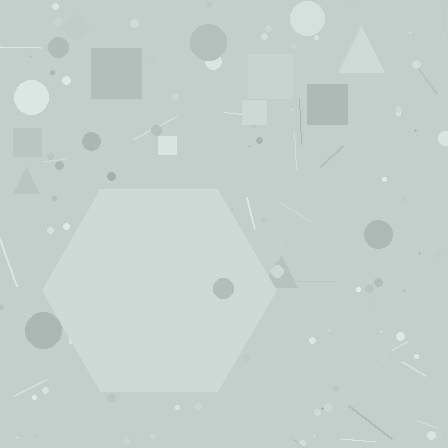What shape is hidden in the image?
A hexagon is hidden in the image.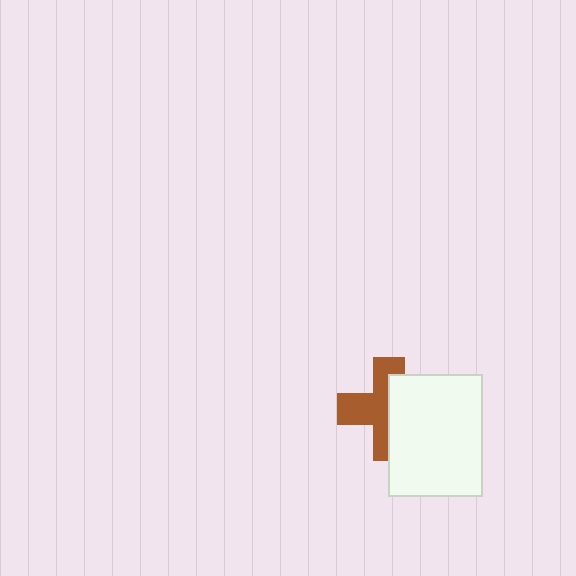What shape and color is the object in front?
The object in front is a white rectangle.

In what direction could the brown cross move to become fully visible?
The brown cross could move left. That would shift it out from behind the white rectangle entirely.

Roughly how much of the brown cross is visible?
About half of it is visible (roughly 51%).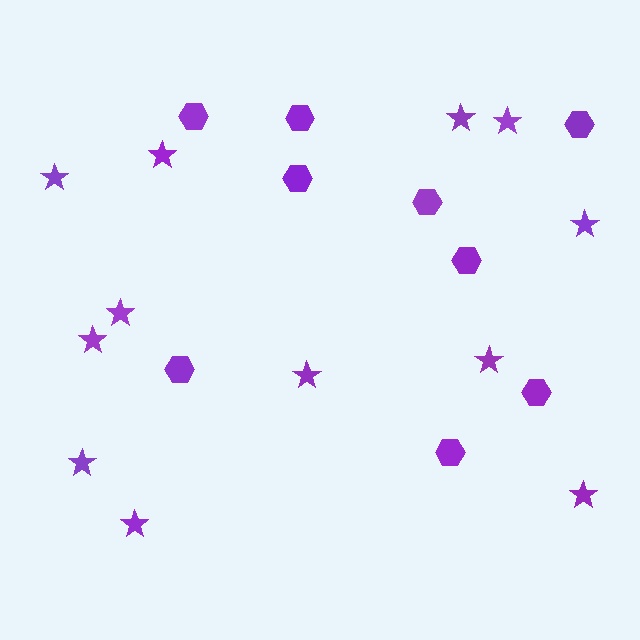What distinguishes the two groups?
There are 2 groups: one group of hexagons (9) and one group of stars (12).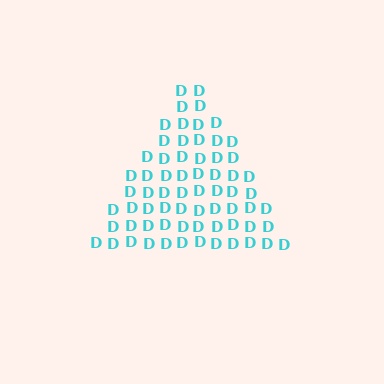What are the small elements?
The small elements are letter D's.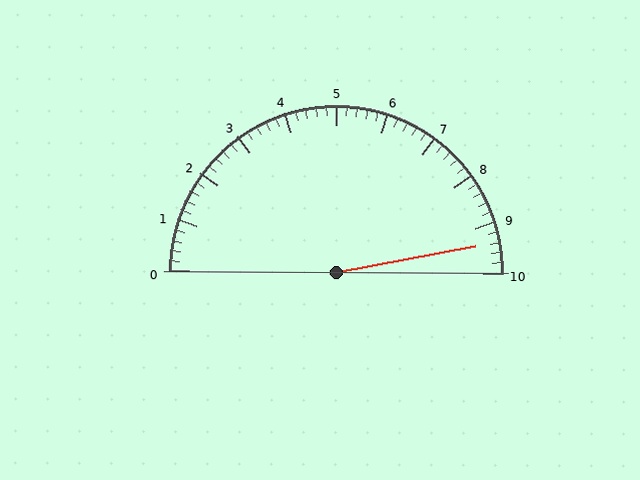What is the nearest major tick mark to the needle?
The nearest major tick mark is 9.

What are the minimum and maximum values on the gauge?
The gauge ranges from 0 to 10.